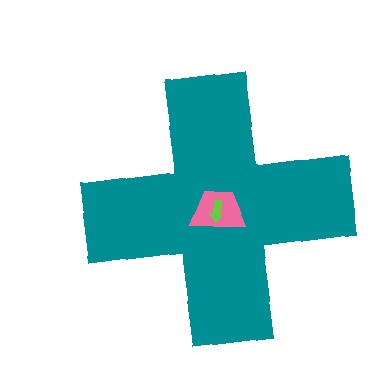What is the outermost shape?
The teal cross.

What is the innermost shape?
The lime arrow.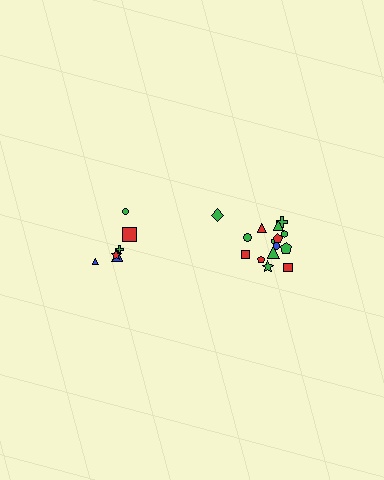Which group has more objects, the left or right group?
The right group.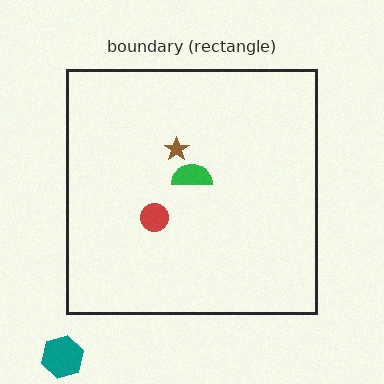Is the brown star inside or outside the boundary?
Inside.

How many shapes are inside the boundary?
3 inside, 1 outside.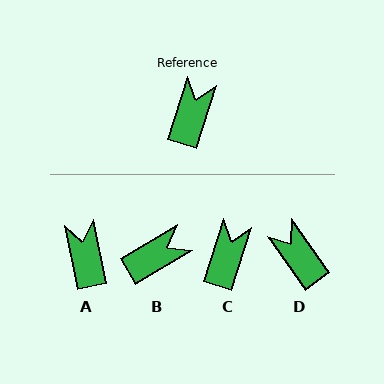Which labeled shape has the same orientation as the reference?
C.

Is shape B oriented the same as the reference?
No, it is off by about 41 degrees.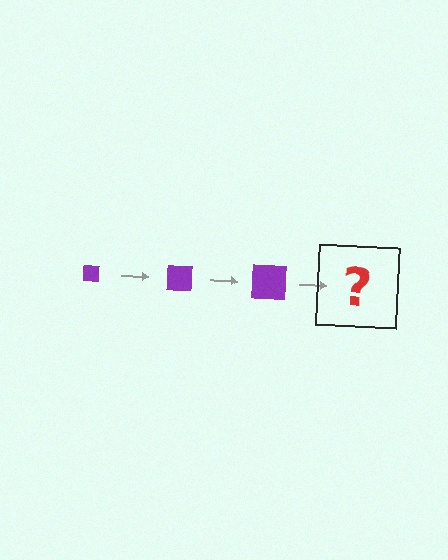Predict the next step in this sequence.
The next step is a purple square, larger than the previous one.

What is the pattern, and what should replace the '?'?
The pattern is that the square gets progressively larger each step. The '?' should be a purple square, larger than the previous one.